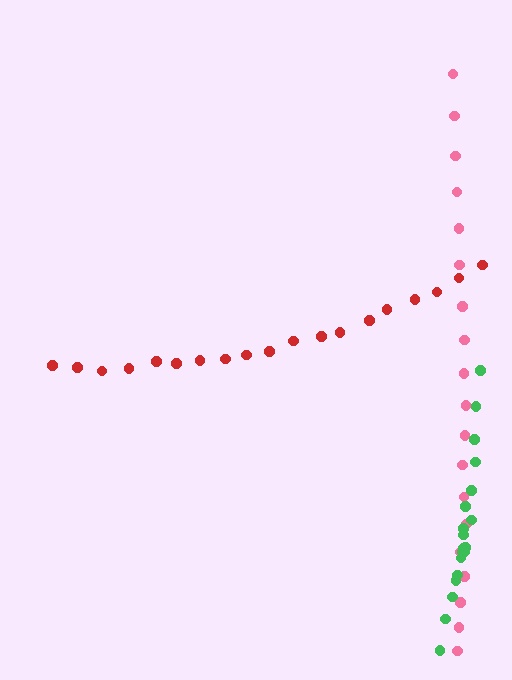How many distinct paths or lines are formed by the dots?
There are 3 distinct paths.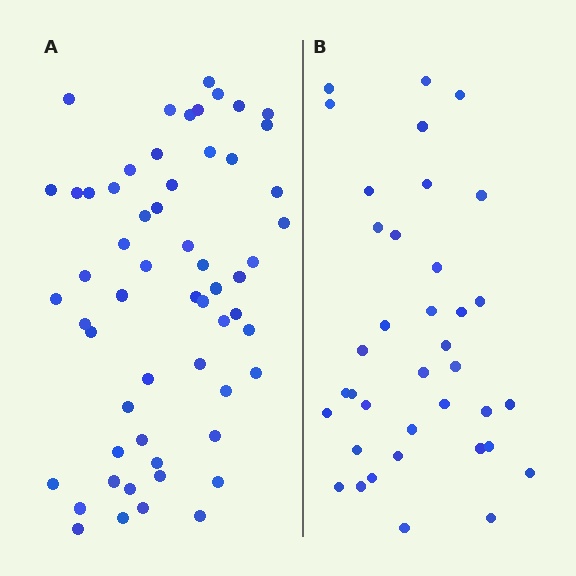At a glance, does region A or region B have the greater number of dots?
Region A (the left region) has more dots.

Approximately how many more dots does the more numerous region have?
Region A has approximately 20 more dots than region B.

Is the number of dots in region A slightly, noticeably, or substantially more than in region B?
Region A has substantially more. The ratio is roughly 1.6 to 1.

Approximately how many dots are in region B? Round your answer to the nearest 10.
About 40 dots. (The exact count is 37, which rounds to 40.)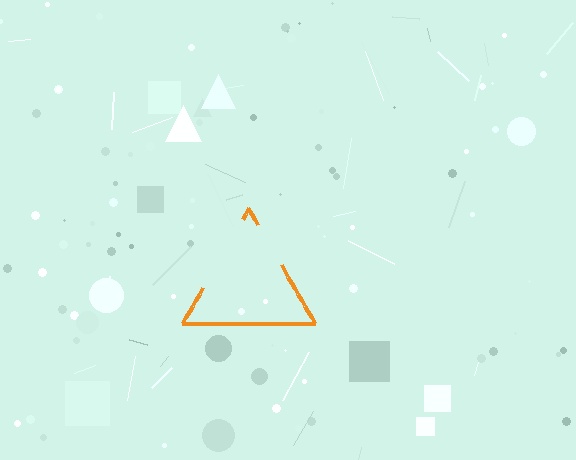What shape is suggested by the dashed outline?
The dashed outline suggests a triangle.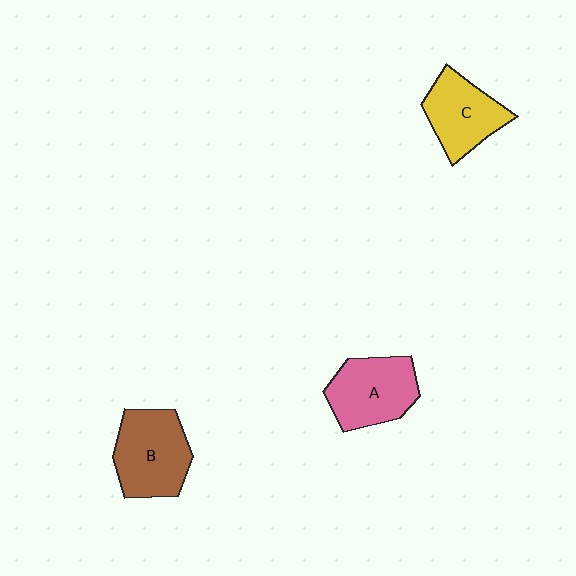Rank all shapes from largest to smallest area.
From largest to smallest: B (brown), A (pink), C (yellow).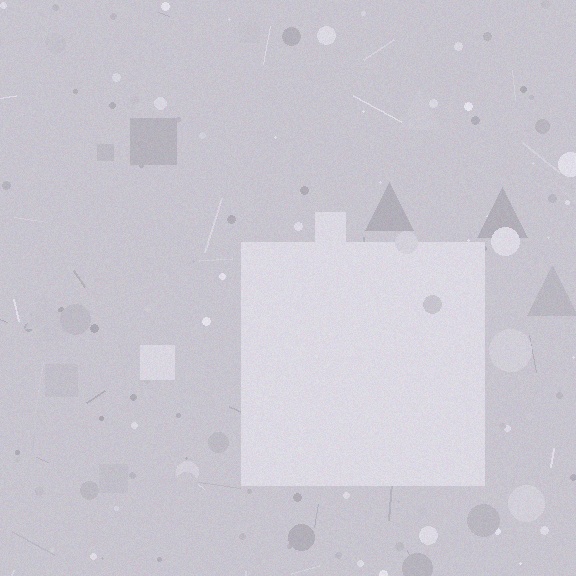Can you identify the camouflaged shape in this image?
The camouflaged shape is a square.